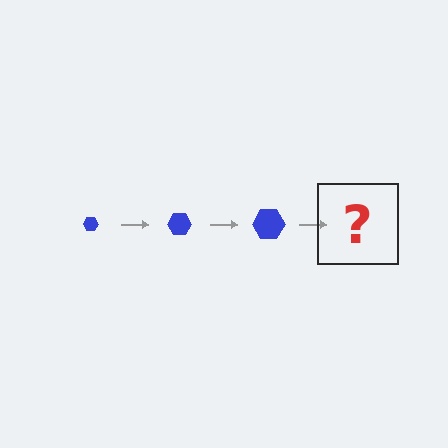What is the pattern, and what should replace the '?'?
The pattern is that the hexagon gets progressively larger each step. The '?' should be a blue hexagon, larger than the previous one.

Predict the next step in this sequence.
The next step is a blue hexagon, larger than the previous one.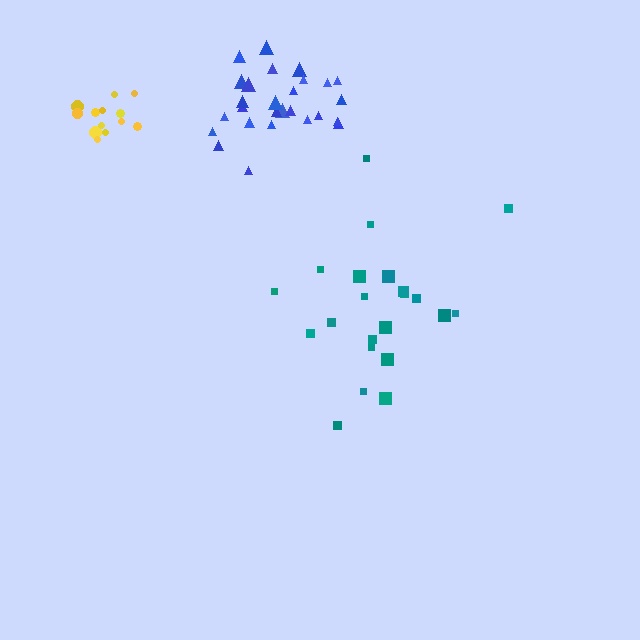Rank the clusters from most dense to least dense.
yellow, blue, teal.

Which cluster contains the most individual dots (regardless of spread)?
Blue (27).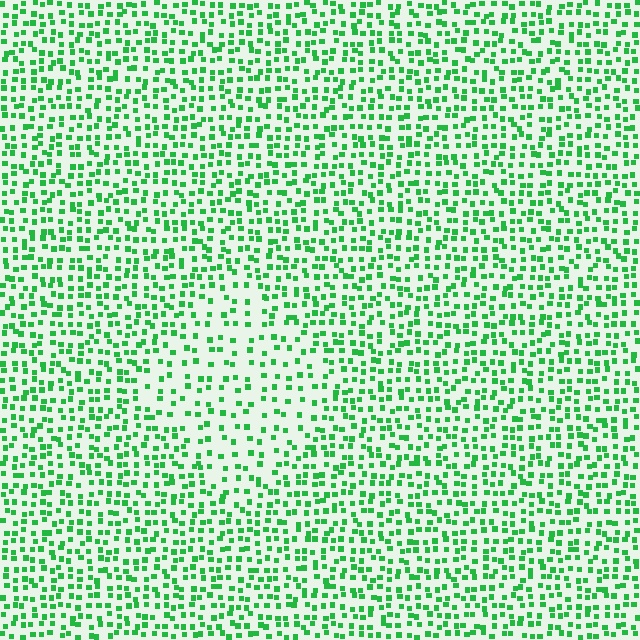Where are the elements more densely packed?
The elements are more densely packed outside the diamond boundary.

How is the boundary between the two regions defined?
The boundary is defined by a change in element density (approximately 1.8x ratio). All elements are the same color, size, and shape.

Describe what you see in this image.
The image contains small green elements arranged at two different densities. A diamond-shaped region is visible where the elements are less densely packed than the surrounding area.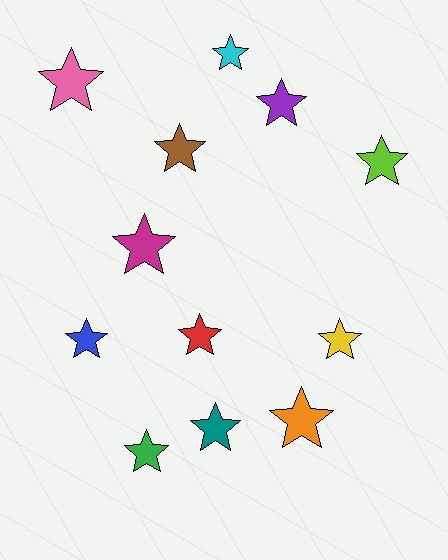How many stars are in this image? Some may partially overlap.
There are 12 stars.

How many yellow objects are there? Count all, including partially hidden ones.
There is 1 yellow object.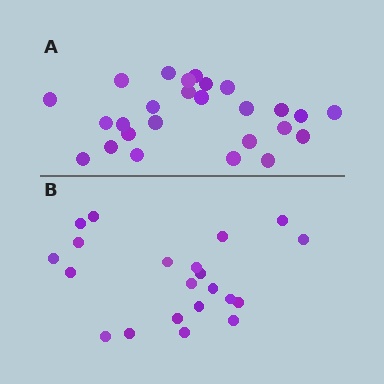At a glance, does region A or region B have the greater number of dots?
Region A (the top region) has more dots.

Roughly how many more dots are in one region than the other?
Region A has about 5 more dots than region B.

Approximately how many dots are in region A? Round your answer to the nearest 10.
About 30 dots. (The exact count is 26, which rounds to 30.)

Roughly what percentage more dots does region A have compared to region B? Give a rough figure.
About 25% more.